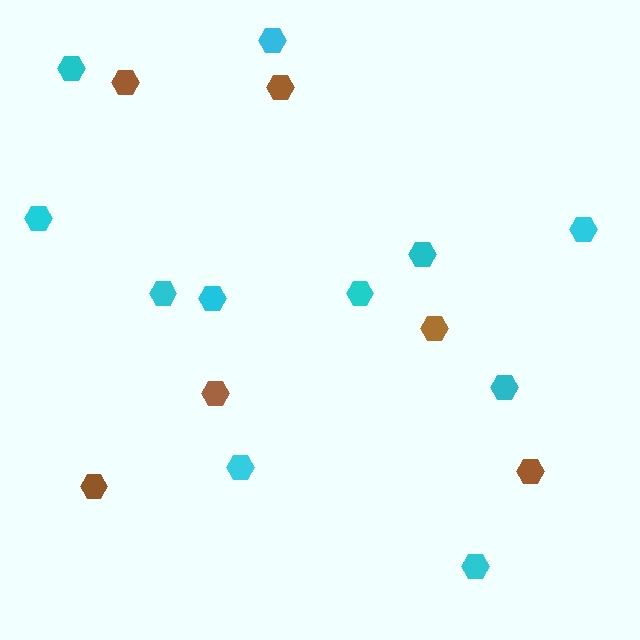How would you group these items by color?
There are 2 groups: one group of brown hexagons (6) and one group of cyan hexagons (11).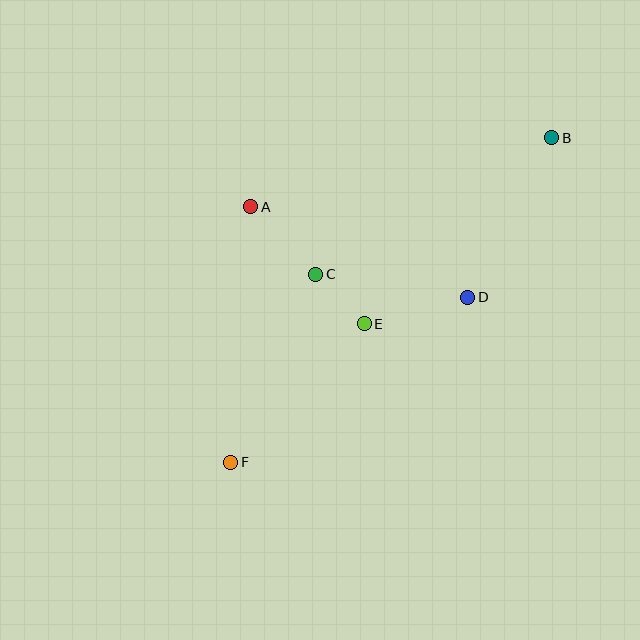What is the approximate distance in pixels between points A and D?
The distance between A and D is approximately 235 pixels.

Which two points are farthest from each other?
Points B and F are farthest from each other.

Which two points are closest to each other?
Points C and E are closest to each other.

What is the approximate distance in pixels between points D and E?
The distance between D and E is approximately 107 pixels.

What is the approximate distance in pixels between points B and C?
The distance between B and C is approximately 273 pixels.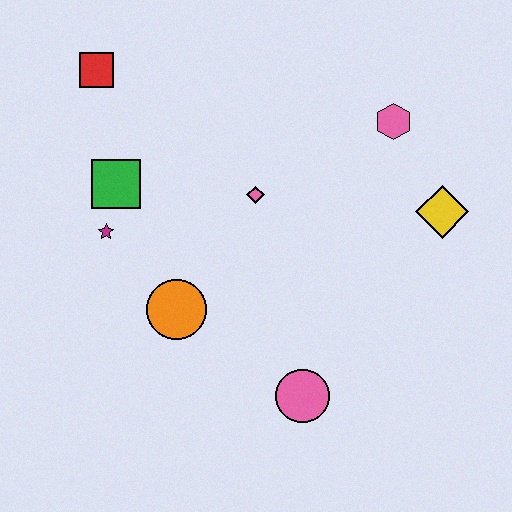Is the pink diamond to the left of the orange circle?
No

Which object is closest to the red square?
The green square is closest to the red square.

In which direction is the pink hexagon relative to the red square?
The pink hexagon is to the right of the red square.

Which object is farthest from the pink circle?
The red square is farthest from the pink circle.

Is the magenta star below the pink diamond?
Yes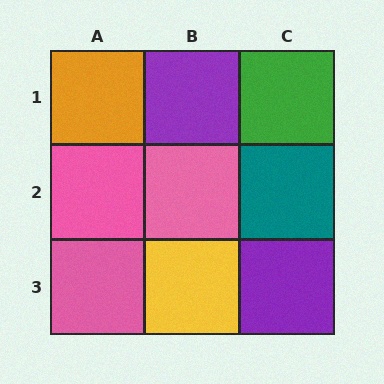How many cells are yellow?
1 cell is yellow.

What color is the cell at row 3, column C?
Purple.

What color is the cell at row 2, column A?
Pink.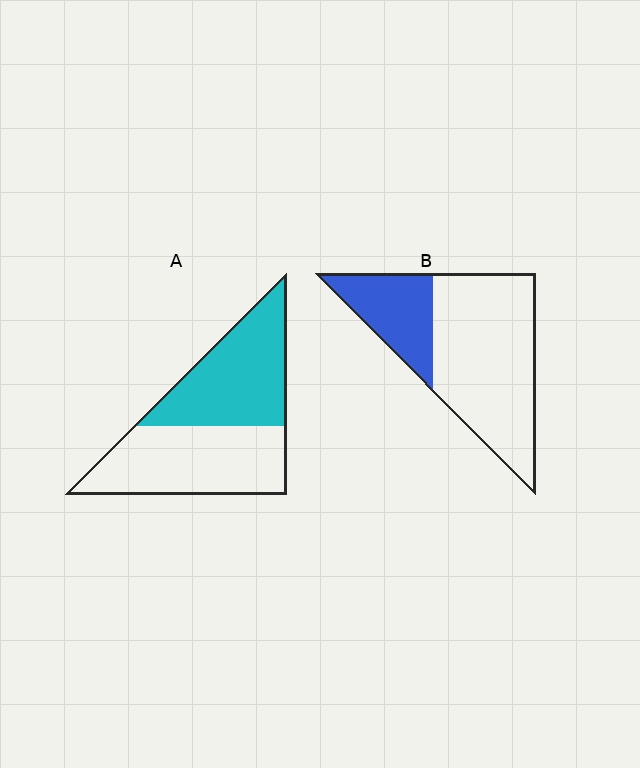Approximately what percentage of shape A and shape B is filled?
A is approximately 50% and B is approximately 30%.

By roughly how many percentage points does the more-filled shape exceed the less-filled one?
By roughly 20 percentage points (A over B).